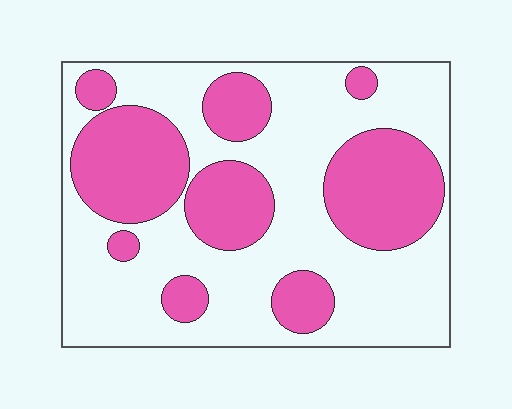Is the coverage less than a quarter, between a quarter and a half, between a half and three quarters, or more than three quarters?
Between a quarter and a half.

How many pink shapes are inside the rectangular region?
9.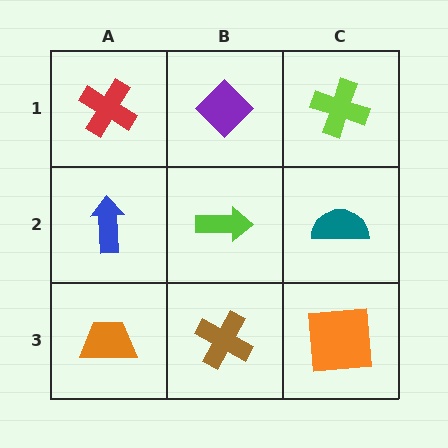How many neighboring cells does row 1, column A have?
2.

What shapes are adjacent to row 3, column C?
A teal semicircle (row 2, column C), a brown cross (row 3, column B).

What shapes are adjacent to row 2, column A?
A red cross (row 1, column A), an orange trapezoid (row 3, column A), a lime arrow (row 2, column B).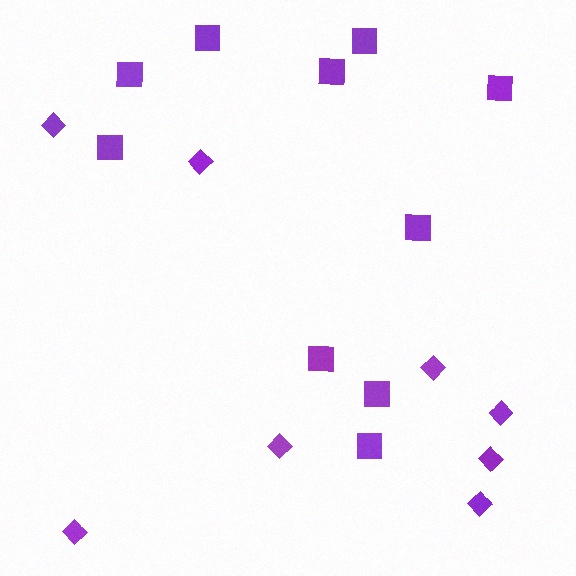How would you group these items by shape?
There are 2 groups: one group of squares (10) and one group of diamonds (8).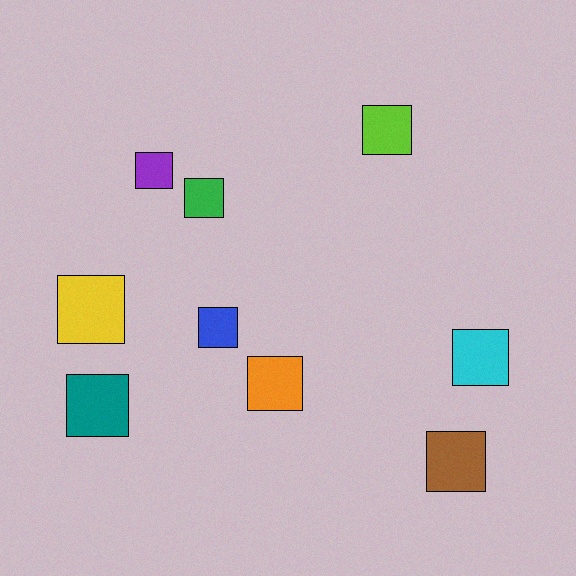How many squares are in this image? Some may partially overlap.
There are 9 squares.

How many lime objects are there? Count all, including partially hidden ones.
There is 1 lime object.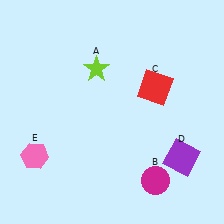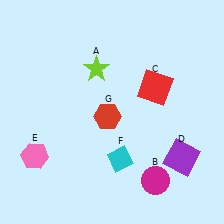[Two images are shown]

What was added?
A cyan diamond (F), a red hexagon (G) were added in Image 2.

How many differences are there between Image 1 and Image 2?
There are 2 differences between the two images.